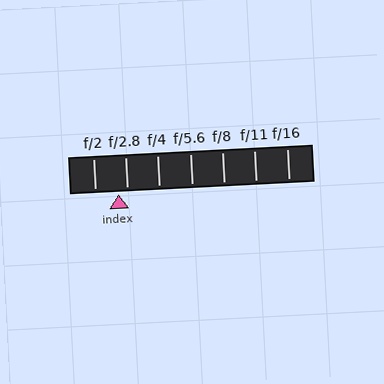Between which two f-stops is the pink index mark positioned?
The index mark is between f/2 and f/2.8.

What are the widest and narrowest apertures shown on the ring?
The widest aperture shown is f/2 and the narrowest is f/16.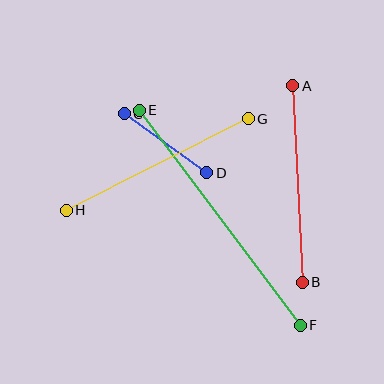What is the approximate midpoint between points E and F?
The midpoint is at approximately (220, 218) pixels.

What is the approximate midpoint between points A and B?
The midpoint is at approximately (297, 184) pixels.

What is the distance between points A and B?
The distance is approximately 196 pixels.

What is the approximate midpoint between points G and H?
The midpoint is at approximately (157, 164) pixels.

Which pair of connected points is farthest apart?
Points E and F are farthest apart.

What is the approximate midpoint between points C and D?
The midpoint is at approximately (165, 143) pixels.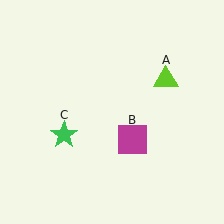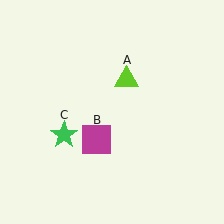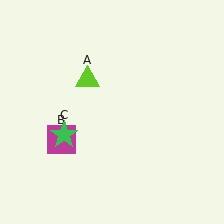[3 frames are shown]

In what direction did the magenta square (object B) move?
The magenta square (object B) moved left.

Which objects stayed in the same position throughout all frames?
Green star (object C) remained stationary.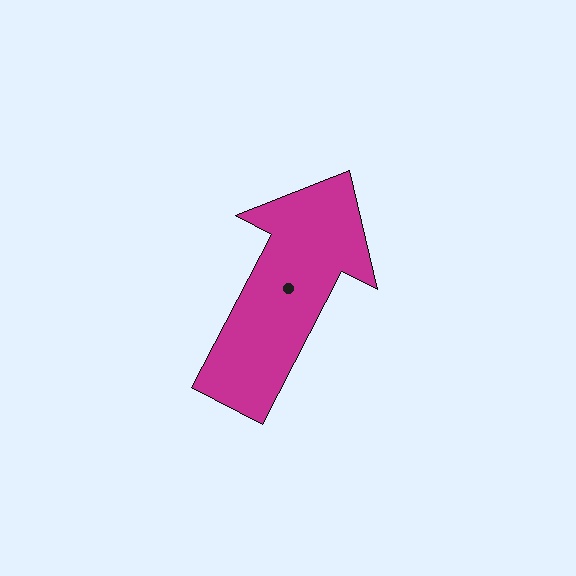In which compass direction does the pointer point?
Northeast.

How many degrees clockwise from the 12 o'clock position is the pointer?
Approximately 27 degrees.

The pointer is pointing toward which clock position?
Roughly 1 o'clock.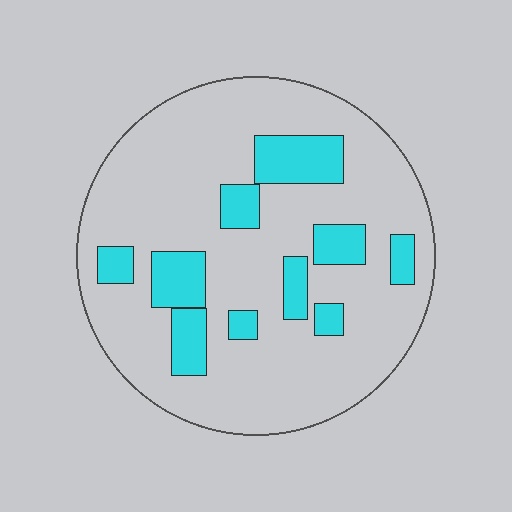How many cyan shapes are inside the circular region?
10.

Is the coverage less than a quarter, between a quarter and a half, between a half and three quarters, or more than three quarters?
Less than a quarter.